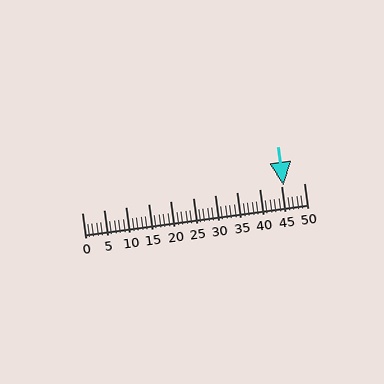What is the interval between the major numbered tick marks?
The major tick marks are spaced 5 units apart.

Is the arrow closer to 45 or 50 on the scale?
The arrow is closer to 45.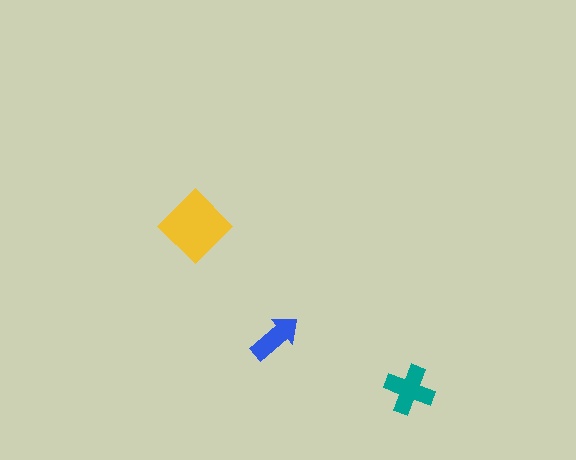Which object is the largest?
The yellow diamond.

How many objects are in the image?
There are 3 objects in the image.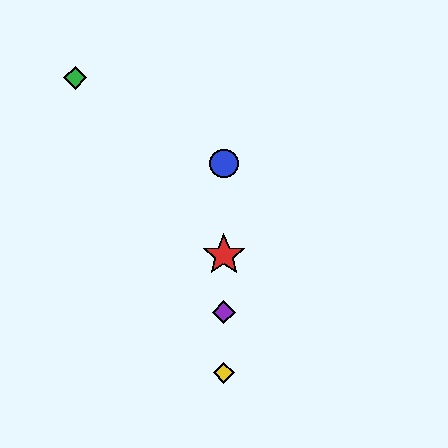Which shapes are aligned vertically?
The red star, the blue circle, the yellow diamond, the purple diamond are aligned vertically.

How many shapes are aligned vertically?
4 shapes (the red star, the blue circle, the yellow diamond, the purple diamond) are aligned vertically.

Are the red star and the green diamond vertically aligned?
No, the red star is at x≈224 and the green diamond is at x≈75.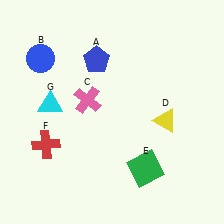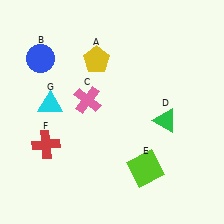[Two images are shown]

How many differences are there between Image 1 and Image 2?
There are 3 differences between the two images.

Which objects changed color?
A changed from blue to yellow. D changed from yellow to green. E changed from green to lime.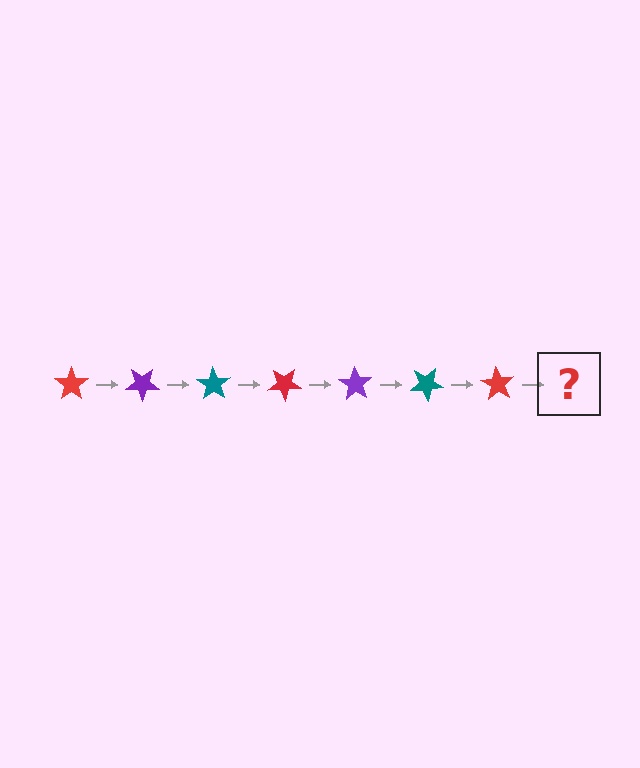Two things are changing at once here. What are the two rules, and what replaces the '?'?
The two rules are that it rotates 35 degrees each step and the color cycles through red, purple, and teal. The '?' should be a purple star, rotated 245 degrees from the start.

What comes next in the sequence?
The next element should be a purple star, rotated 245 degrees from the start.